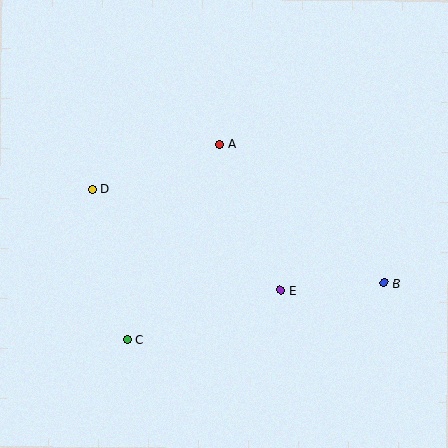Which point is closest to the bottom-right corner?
Point B is closest to the bottom-right corner.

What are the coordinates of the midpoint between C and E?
The midpoint between C and E is at (204, 315).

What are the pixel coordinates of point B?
Point B is at (384, 283).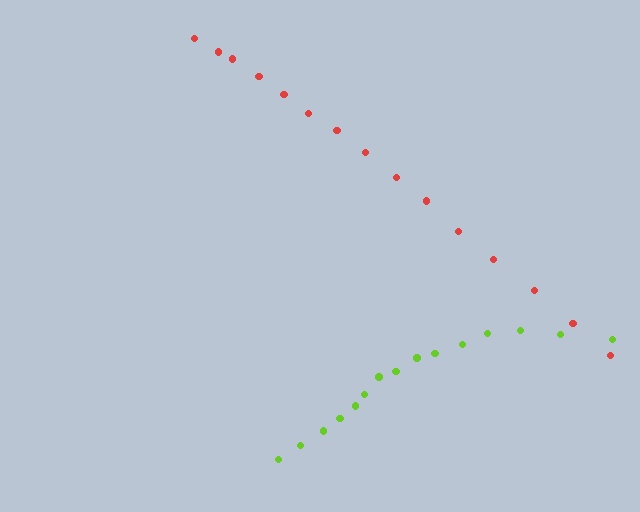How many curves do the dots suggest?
There are 2 distinct paths.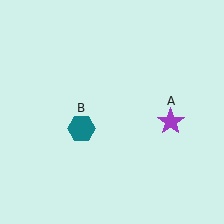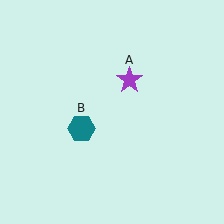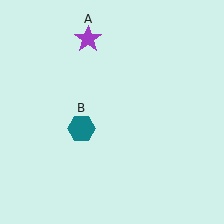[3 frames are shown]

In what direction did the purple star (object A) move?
The purple star (object A) moved up and to the left.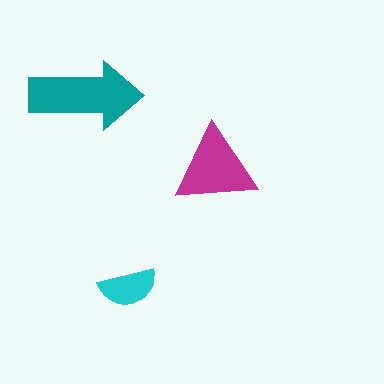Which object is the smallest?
The cyan semicircle.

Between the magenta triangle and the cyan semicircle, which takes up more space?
The magenta triangle.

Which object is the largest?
The teal arrow.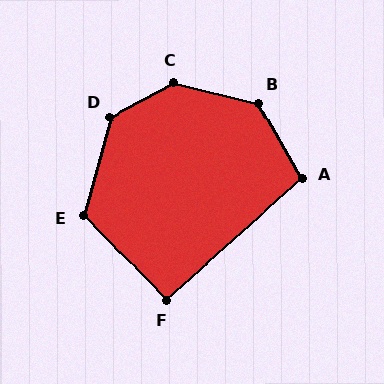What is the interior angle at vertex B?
Approximately 134 degrees (obtuse).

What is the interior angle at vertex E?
Approximately 121 degrees (obtuse).